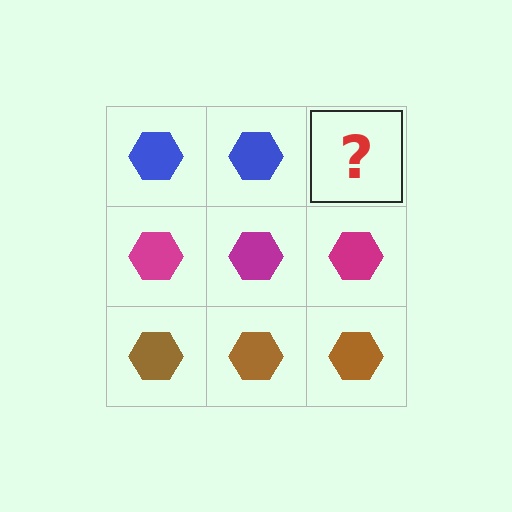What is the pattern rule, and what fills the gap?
The rule is that each row has a consistent color. The gap should be filled with a blue hexagon.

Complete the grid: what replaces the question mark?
The question mark should be replaced with a blue hexagon.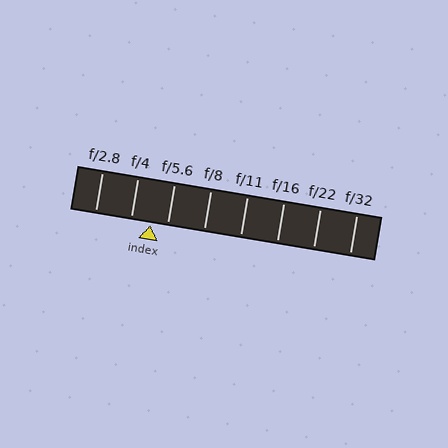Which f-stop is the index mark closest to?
The index mark is closest to f/5.6.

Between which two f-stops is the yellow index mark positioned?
The index mark is between f/4 and f/5.6.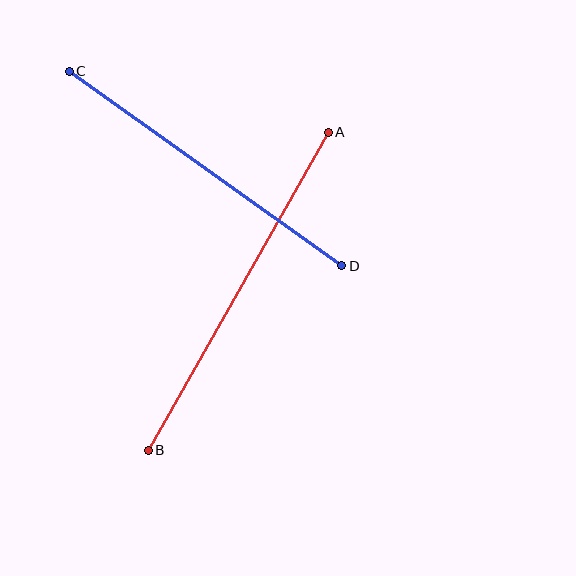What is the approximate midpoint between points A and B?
The midpoint is at approximately (238, 291) pixels.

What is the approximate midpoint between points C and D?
The midpoint is at approximately (205, 168) pixels.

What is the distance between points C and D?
The distance is approximately 335 pixels.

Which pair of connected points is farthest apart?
Points A and B are farthest apart.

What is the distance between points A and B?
The distance is approximately 365 pixels.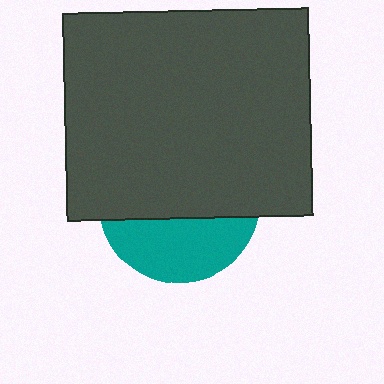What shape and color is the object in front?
The object in front is a dark gray rectangle.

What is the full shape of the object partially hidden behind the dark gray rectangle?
The partially hidden object is a teal circle.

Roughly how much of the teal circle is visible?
A small part of it is visible (roughly 37%).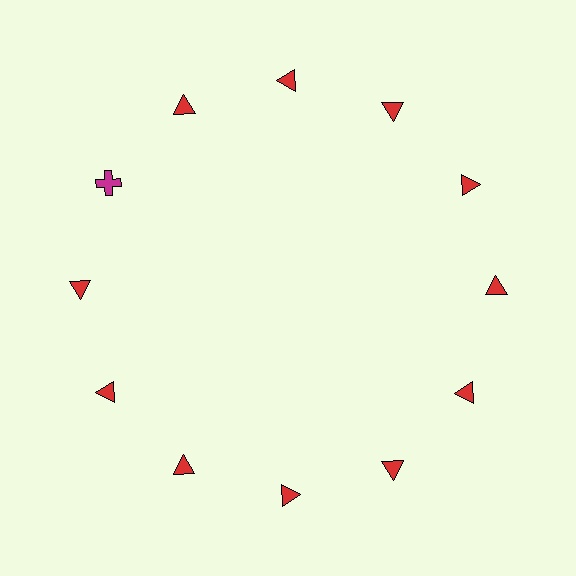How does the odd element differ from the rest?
It differs in both color (magenta instead of red) and shape (cross instead of triangle).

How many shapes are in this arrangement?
There are 12 shapes arranged in a ring pattern.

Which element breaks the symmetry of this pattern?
The magenta cross at roughly the 10 o'clock position breaks the symmetry. All other shapes are red triangles.